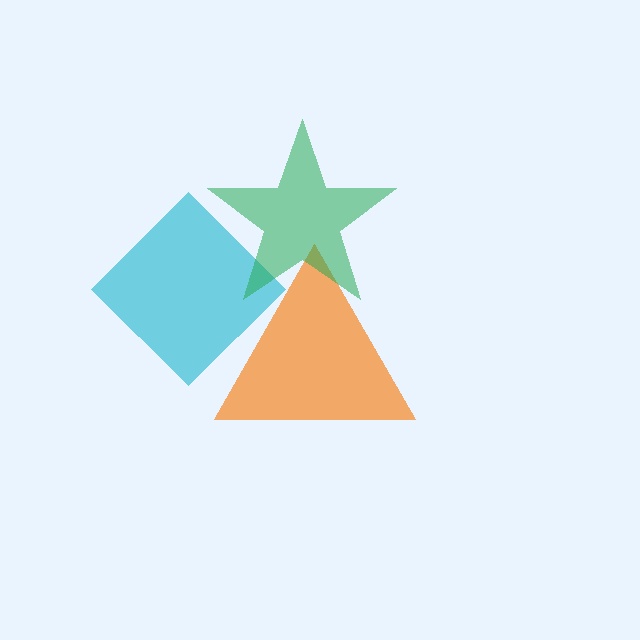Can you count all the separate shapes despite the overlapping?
Yes, there are 3 separate shapes.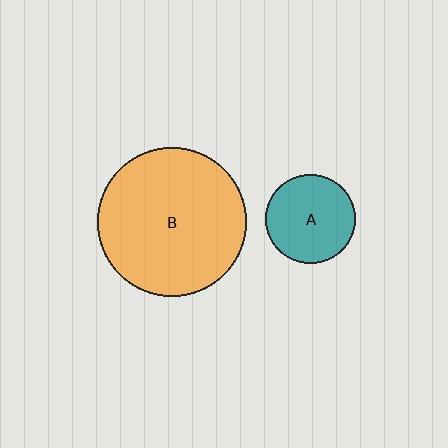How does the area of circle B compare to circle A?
Approximately 2.7 times.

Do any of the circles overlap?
No, none of the circles overlap.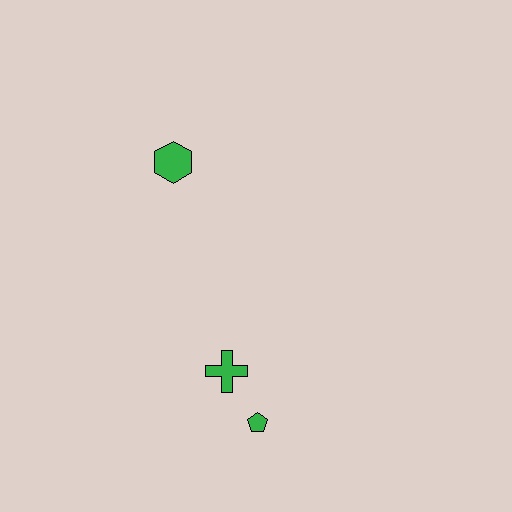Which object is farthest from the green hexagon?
The green pentagon is farthest from the green hexagon.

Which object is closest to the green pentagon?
The green cross is closest to the green pentagon.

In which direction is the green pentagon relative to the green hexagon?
The green pentagon is below the green hexagon.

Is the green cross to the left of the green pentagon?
Yes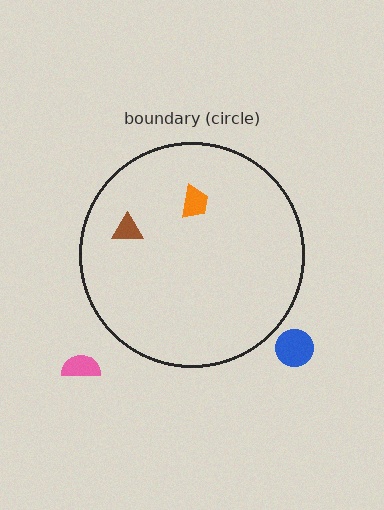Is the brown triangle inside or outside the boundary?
Inside.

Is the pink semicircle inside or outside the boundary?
Outside.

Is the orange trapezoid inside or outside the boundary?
Inside.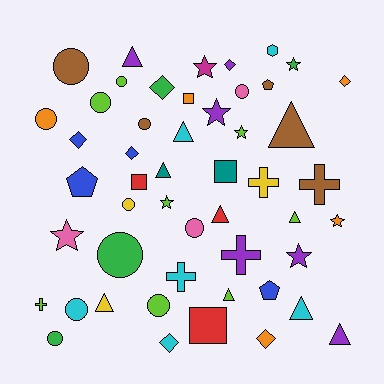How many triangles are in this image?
There are 10 triangles.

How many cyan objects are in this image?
There are 6 cyan objects.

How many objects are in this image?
There are 50 objects.